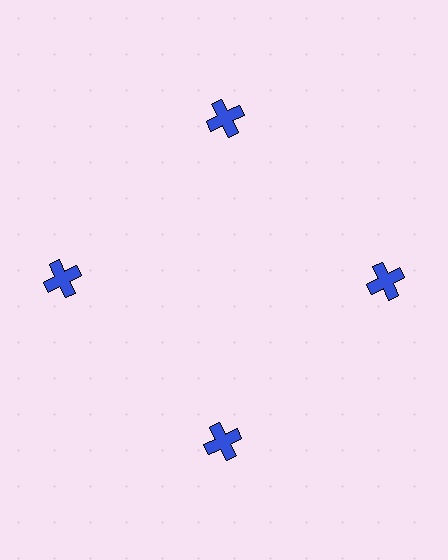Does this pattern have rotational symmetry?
Yes, this pattern has 4-fold rotational symmetry. It looks the same after rotating 90 degrees around the center.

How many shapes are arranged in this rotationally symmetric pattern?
There are 4 shapes, arranged in 4 groups of 1.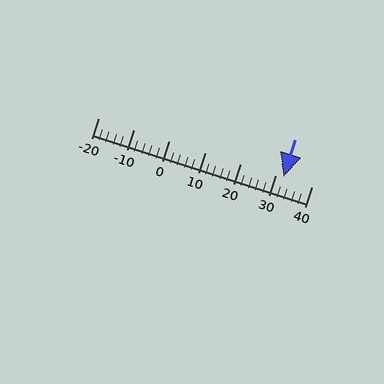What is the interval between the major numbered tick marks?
The major tick marks are spaced 10 units apart.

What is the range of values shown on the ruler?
The ruler shows values from -20 to 40.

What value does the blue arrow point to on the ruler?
The blue arrow points to approximately 32.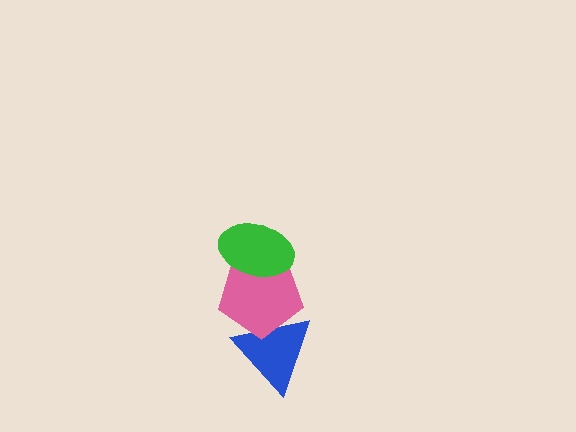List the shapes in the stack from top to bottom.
From top to bottom: the green ellipse, the pink pentagon, the blue triangle.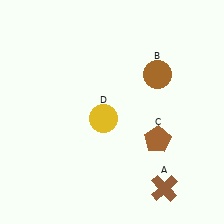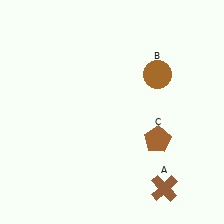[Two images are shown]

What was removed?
The yellow circle (D) was removed in Image 2.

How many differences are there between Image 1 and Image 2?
There is 1 difference between the two images.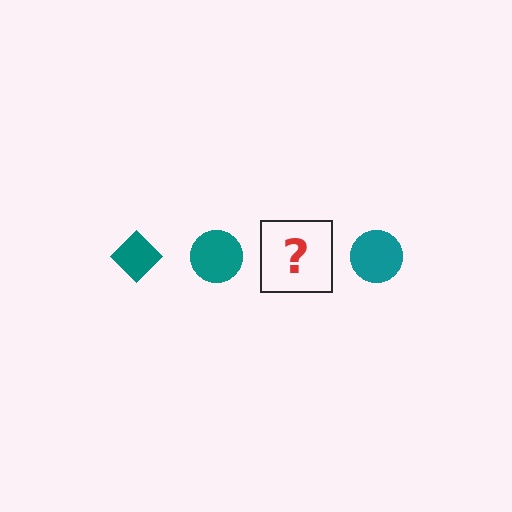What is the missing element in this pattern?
The missing element is a teal diamond.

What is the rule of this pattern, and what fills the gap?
The rule is that the pattern cycles through diamond, circle shapes in teal. The gap should be filled with a teal diamond.